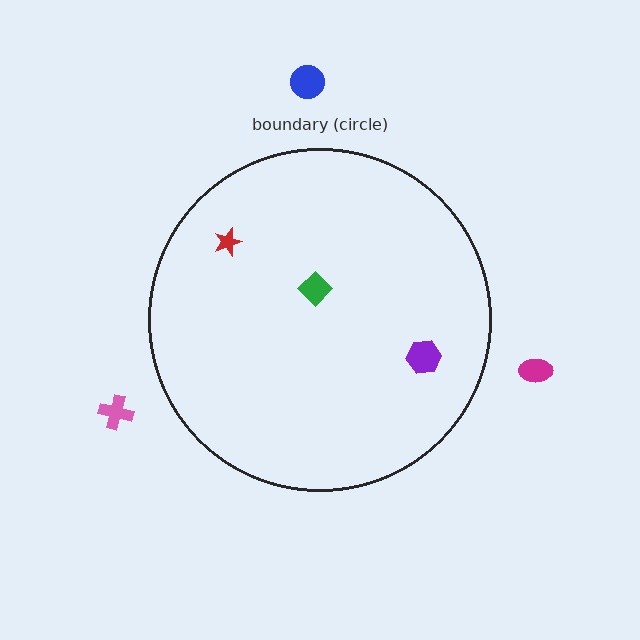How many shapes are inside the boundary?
3 inside, 3 outside.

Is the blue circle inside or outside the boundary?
Outside.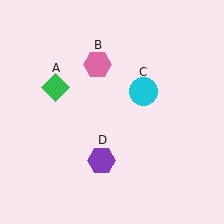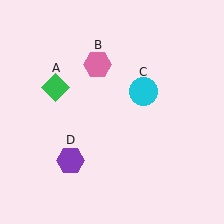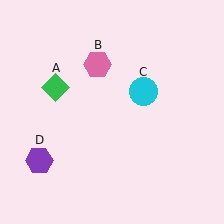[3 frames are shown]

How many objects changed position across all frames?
1 object changed position: purple hexagon (object D).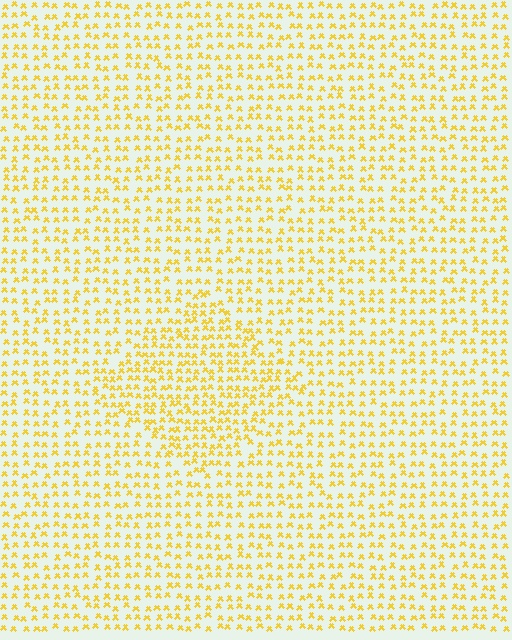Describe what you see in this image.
The image contains small yellow elements arranged at two different densities. A diamond-shaped region is visible where the elements are more densely packed than the surrounding area.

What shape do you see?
I see a diamond.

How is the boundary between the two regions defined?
The boundary is defined by a change in element density (approximately 1.5x ratio). All elements are the same color, size, and shape.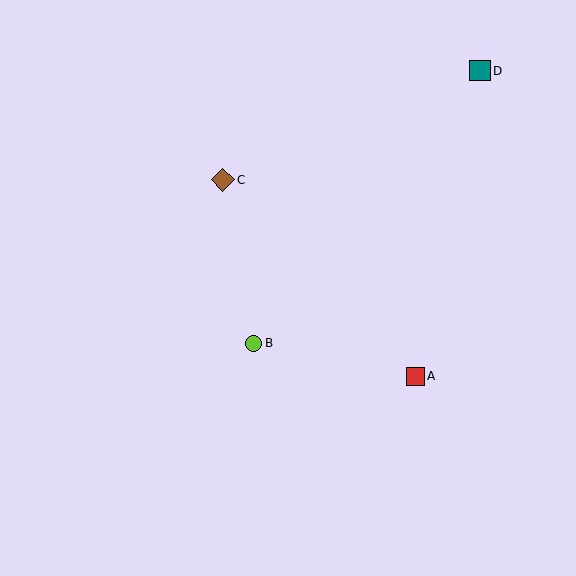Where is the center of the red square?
The center of the red square is at (415, 376).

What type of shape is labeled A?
Shape A is a red square.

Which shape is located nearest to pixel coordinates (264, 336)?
The lime circle (labeled B) at (254, 343) is nearest to that location.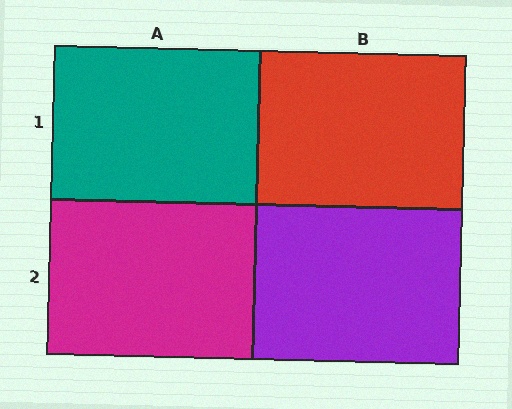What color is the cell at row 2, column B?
Purple.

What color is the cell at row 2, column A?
Magenta.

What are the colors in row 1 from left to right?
Teal, red.